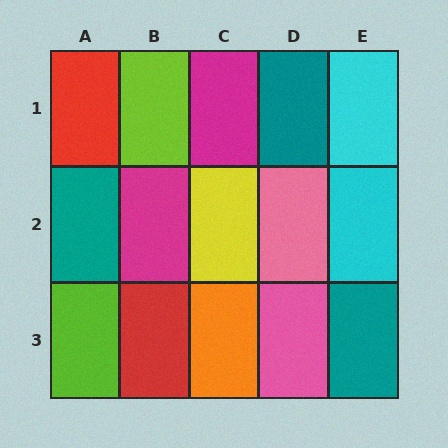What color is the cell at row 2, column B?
Magenta.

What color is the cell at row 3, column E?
Teal.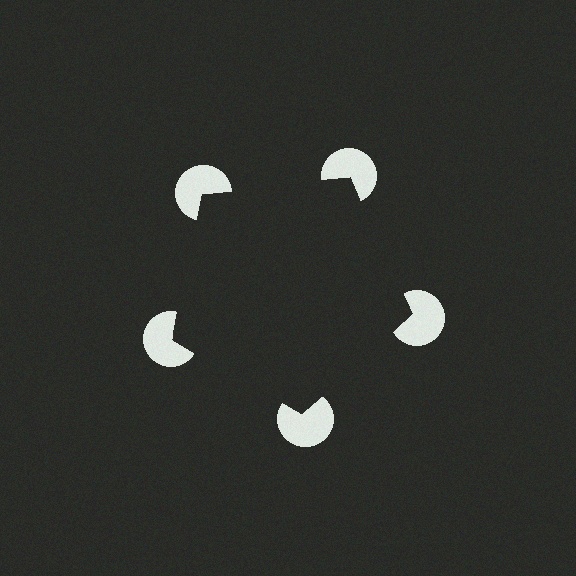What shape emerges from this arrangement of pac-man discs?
An illusory pentagon — its edges are inferred from the aligned wedge cuts in the pac-man discs, not physically drawn.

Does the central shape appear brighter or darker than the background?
It typically appears slightly darker than the background, even though no actual brightness change is drawn.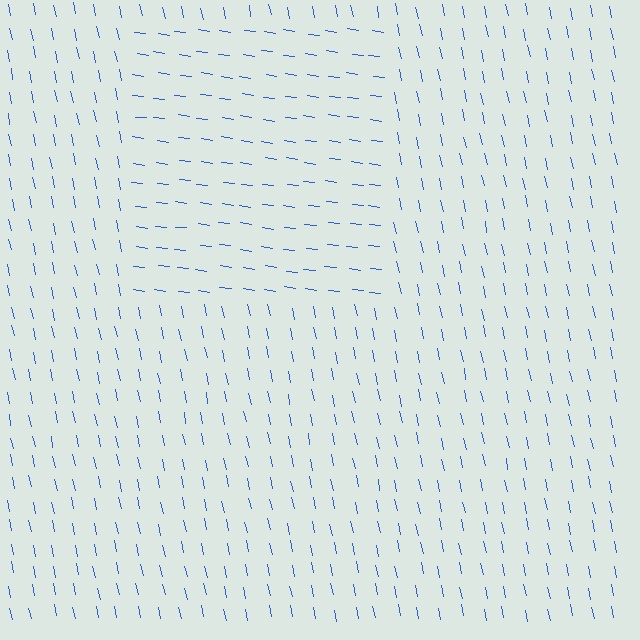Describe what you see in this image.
The image is filled with small blue line segments. A rectangle region in the image has lines oriented differently from the surrounding lines, creating a visible texture boundary.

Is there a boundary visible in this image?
Yes, there is a texture boundary formed by a change in line orientation.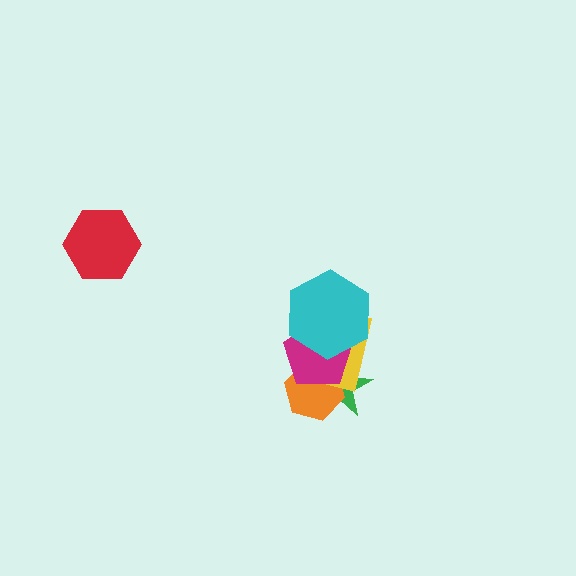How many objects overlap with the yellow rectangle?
4 objects overlap with the yellow rectangle.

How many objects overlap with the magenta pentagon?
4 objects overlap with the magenta pentagon.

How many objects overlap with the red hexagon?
0 objects overlap with the red hexagon.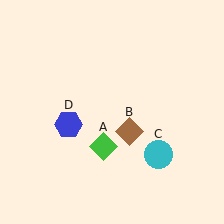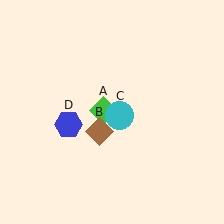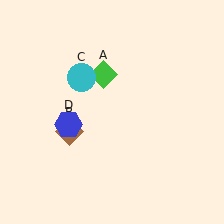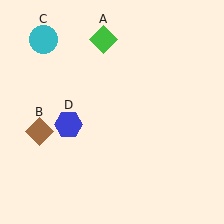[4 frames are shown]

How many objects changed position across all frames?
3 objects changed position: green diamond (object A), brown diamond (object B), cyan circle (object C).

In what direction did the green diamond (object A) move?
The green diamond (object A) moved up.